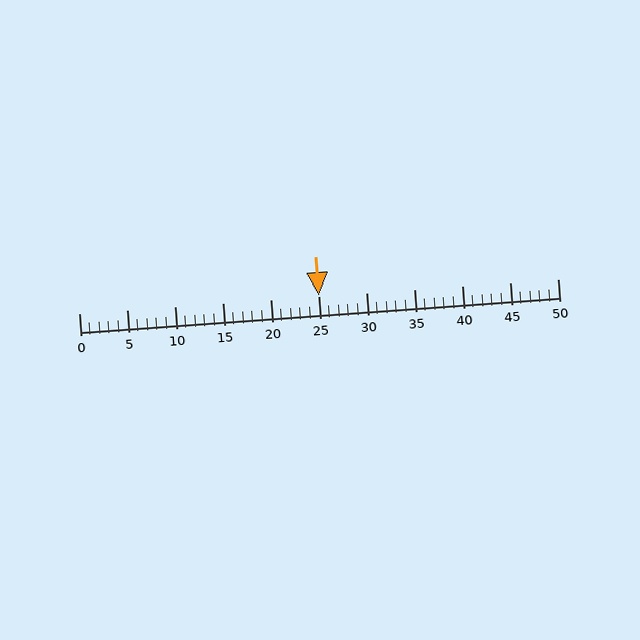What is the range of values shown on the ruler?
The ruler shows values from 0 to 50.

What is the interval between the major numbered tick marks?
The major tick marks are spaced 5 units apart.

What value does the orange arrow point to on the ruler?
The orange arrow points to approximately 25.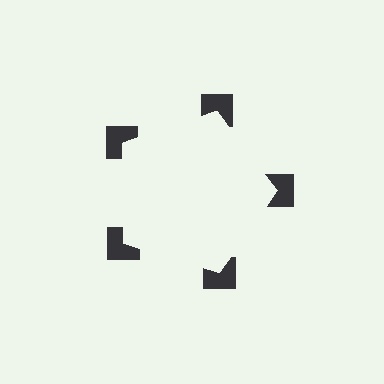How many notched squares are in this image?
There are 5 — one at each vertex of the illusory pentagon.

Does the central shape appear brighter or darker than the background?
It typically appears slightly brighter than the background, even though no actual brightness change is drawn.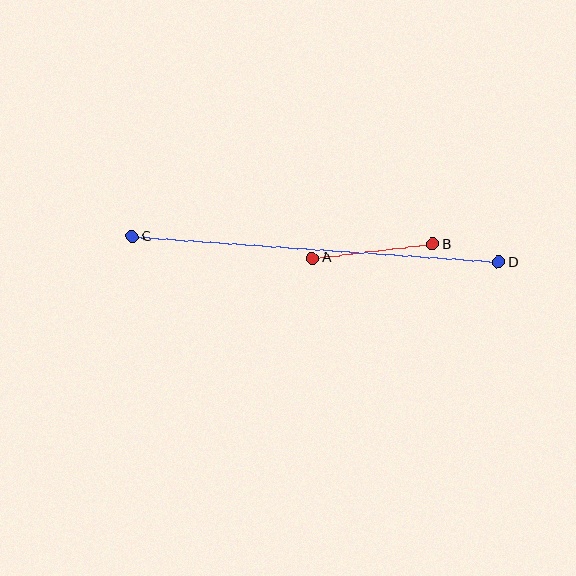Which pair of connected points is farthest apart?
Points C and D are farthest apart.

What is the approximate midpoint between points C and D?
The midpoint is at approximately (315, 249) pixels.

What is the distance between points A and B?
The distance is approximately 121 pixels.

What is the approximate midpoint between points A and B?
The midpoint is at approximately (373, 251) pixels.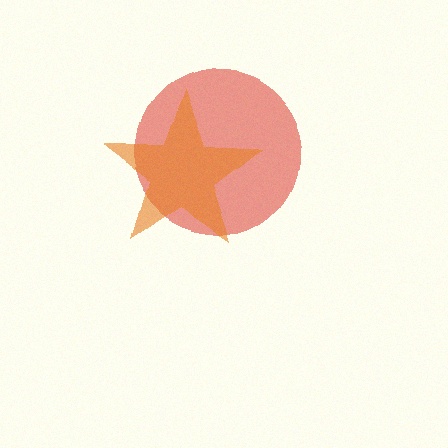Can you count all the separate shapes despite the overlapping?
Yes, there are 2 separate shapes.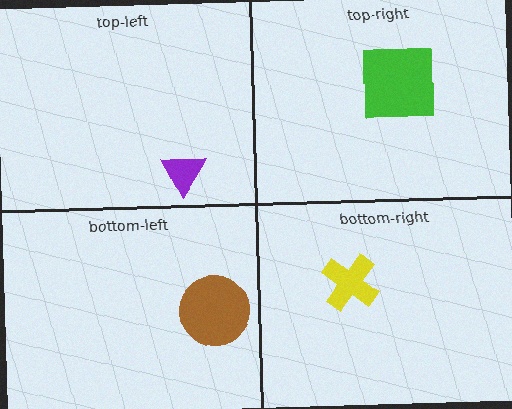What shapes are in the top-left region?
The purple triangle.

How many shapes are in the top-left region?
1.